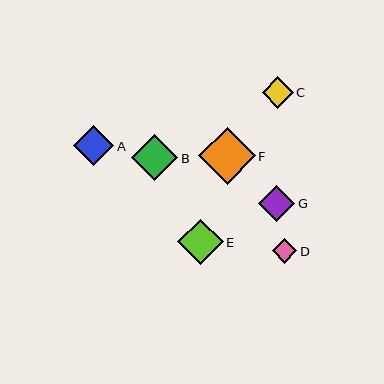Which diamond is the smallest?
Diamond D is the smallest with a size of approximately 25 pixels.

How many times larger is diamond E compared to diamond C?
Diamond E is approximately 1.5 times the size of diamond C.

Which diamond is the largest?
Diamond F is the largest with a size of approximately 57 pixels.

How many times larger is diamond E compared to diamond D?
Diamond E is approximately 1.8 times the size of diamond D.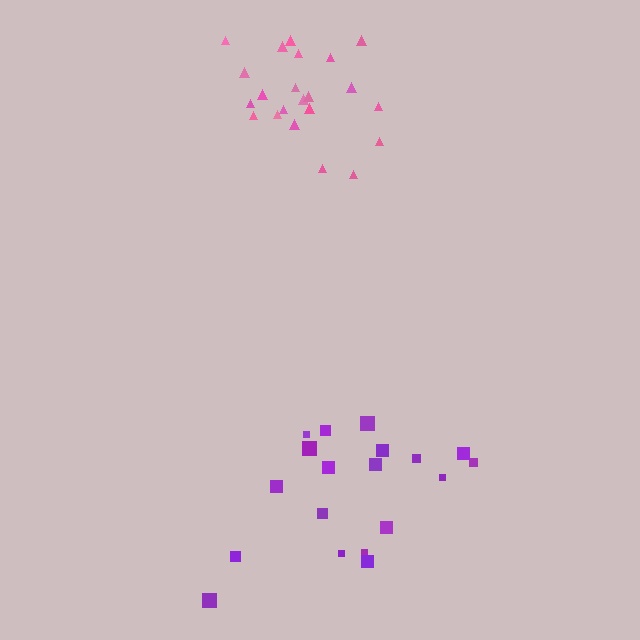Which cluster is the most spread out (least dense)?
Purple.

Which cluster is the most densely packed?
Pink.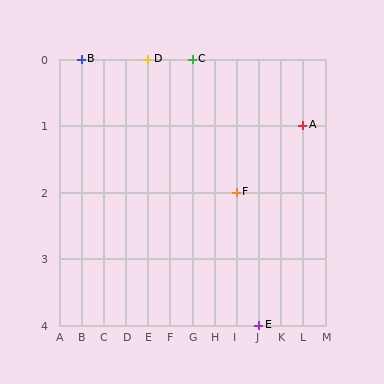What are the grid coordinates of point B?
Point B is at grid coordinates (B, 0).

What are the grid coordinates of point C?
Point C is at grid coordinates (G, 0).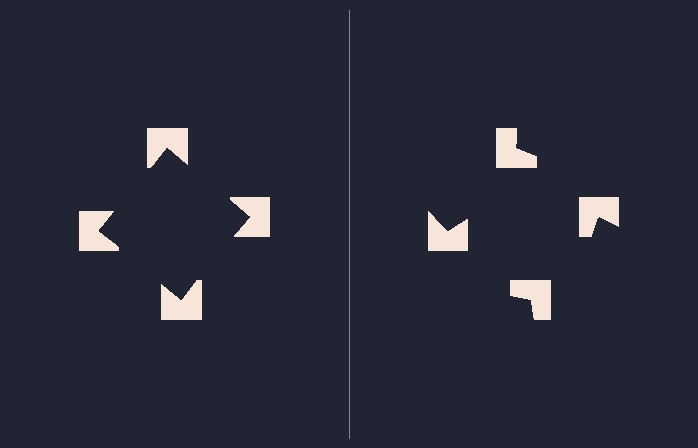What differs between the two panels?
The notched squares are positioned identically on both sides; only the wedge orientations differ. On the left they align to a square; on the right they are misaligned.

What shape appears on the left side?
An illusory square.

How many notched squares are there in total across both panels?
8 — 4 on each side.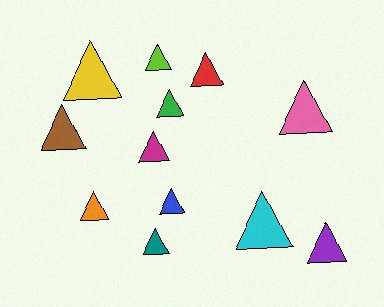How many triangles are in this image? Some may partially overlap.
There are 12 triangles.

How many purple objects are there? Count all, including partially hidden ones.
There is 1 purple object.